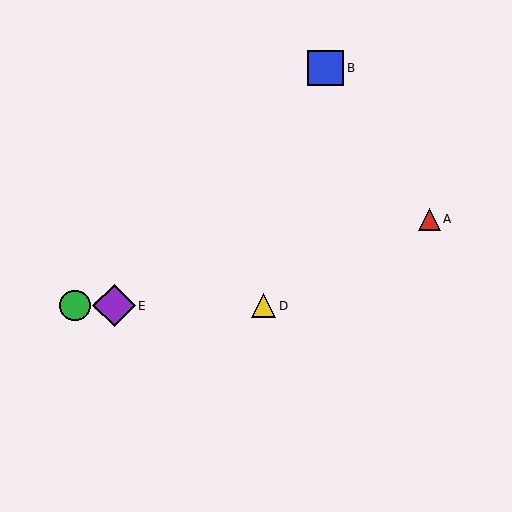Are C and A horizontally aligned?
No, C is at y≈306 and A is at y≈219.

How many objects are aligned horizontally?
3 objects (C, D, E) are aligned horizontally.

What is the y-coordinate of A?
Object A is at y≈219.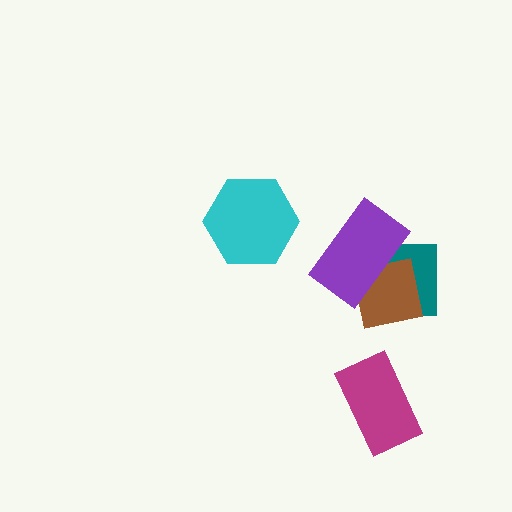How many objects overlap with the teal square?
2 objects overlap with the teal square.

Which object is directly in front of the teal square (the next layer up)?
The brown square is directly in front of the teal square.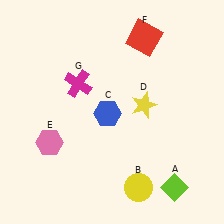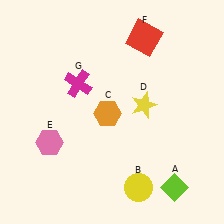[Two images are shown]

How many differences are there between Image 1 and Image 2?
There is 1 difference between the two images.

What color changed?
The hexagon (C) changed from blue in Image 1 to orange in Image 2.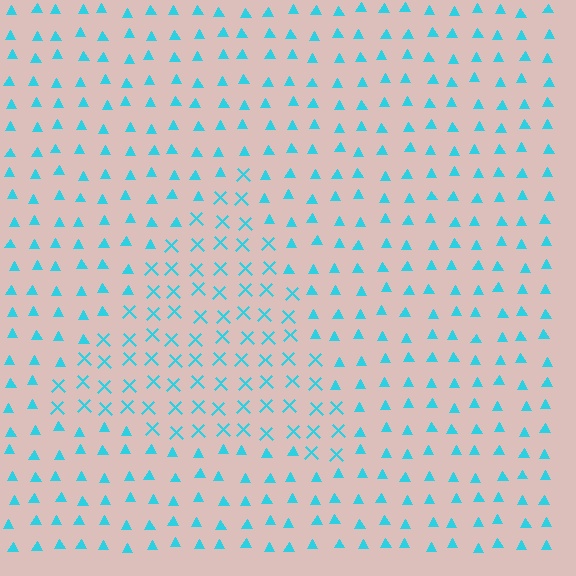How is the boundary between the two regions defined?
The boundary is defined by a change in element shape: X marks inside vs. triangles outside. All elements share the same color and spacing.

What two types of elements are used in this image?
The image uses X marks inside the triangle region and triangles outside it.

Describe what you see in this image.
The image is filled with small cyan elements arranged in a uniform grid. A triangle-shaped region contains X marks, while the surrounding area contains triangles. The boundary is defined purely by the change in element shape.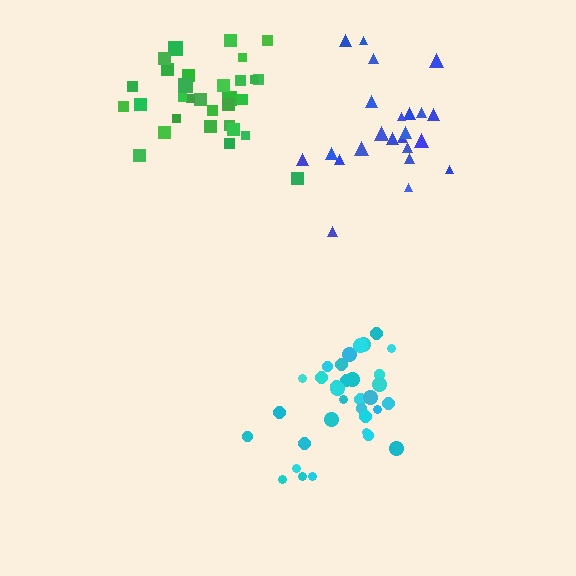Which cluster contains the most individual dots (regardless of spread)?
Cyan (33).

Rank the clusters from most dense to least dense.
cyan, green, blue.